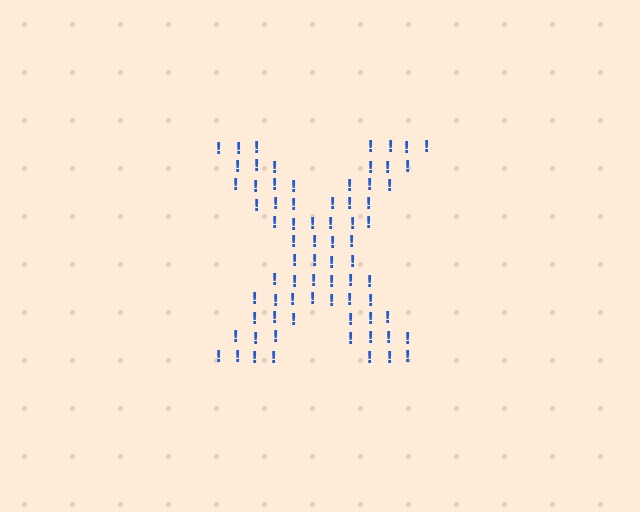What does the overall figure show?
The overall figure shows the letter X.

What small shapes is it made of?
It is made of small exclamation marks.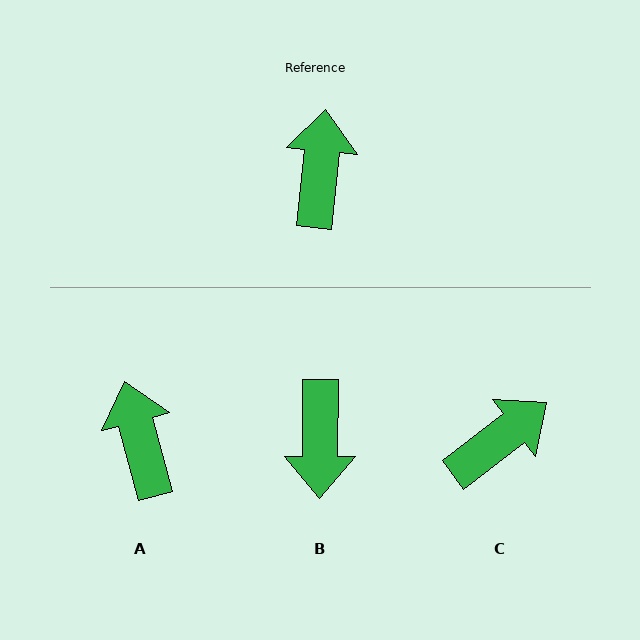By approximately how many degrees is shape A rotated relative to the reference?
Approximately 21 degrees counter-clockwise.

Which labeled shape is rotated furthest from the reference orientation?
B, about 175 degrees away.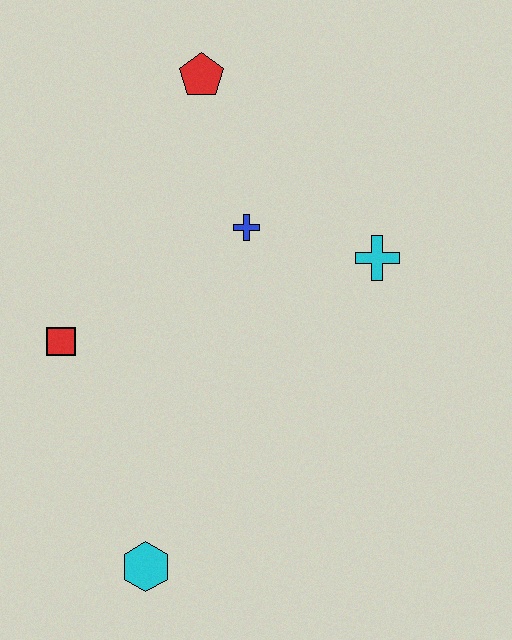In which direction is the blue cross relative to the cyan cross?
The blue cross is to the left of the cyan cross.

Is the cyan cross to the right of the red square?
Yes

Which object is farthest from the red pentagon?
The cyan hexagon is farthest from the red pentagon.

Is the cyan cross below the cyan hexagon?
No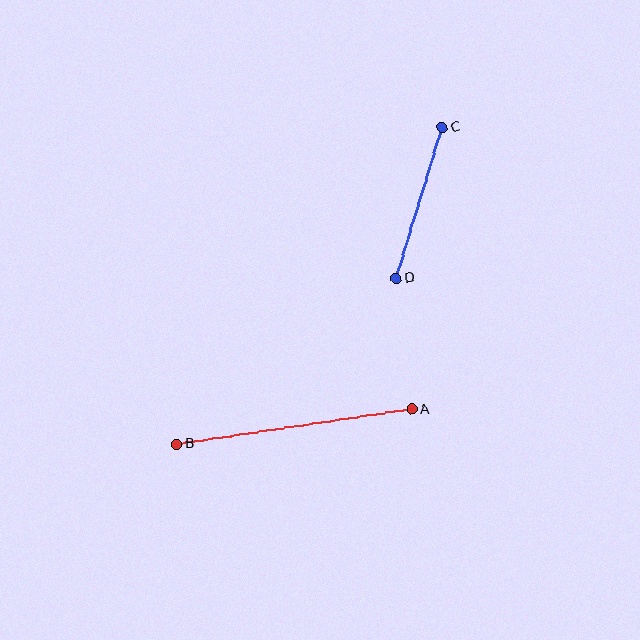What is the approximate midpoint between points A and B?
The midpoint is at approximately (294, 427) pixels.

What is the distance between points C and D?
The distance is approximately 158 pixels.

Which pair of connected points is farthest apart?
Points A and B are farthest apart.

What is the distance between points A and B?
The distance is approximately 238 pixels.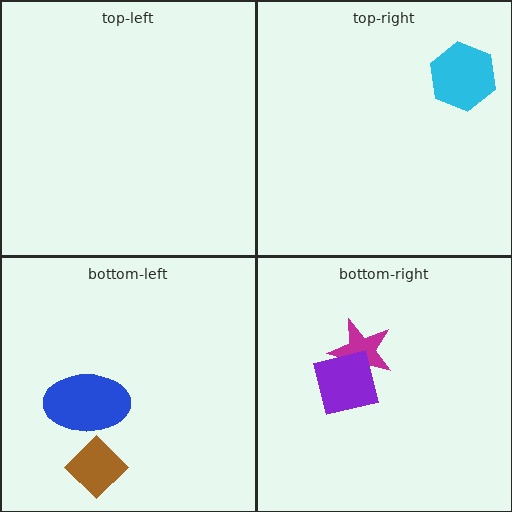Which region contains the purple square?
The bottom-right region.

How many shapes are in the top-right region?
1.